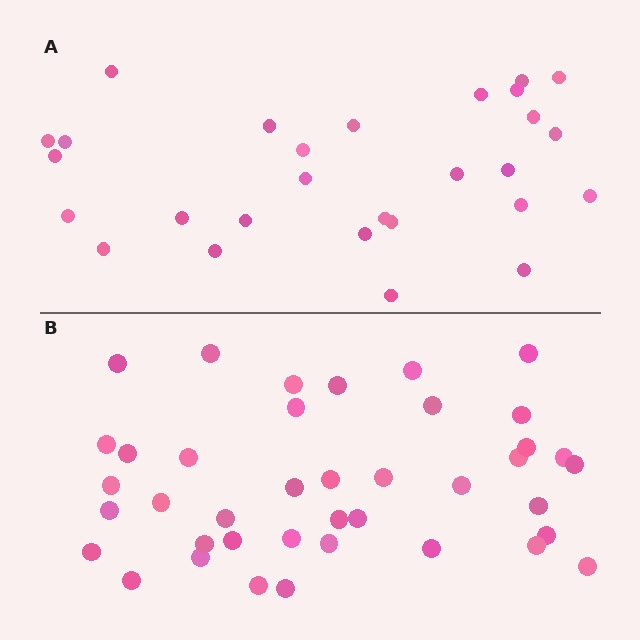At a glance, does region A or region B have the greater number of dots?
Region B (the bottom region) has more dots.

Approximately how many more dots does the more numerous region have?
Region B has roughly 12 or so more dots than region A.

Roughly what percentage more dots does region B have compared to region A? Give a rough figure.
About 45% more.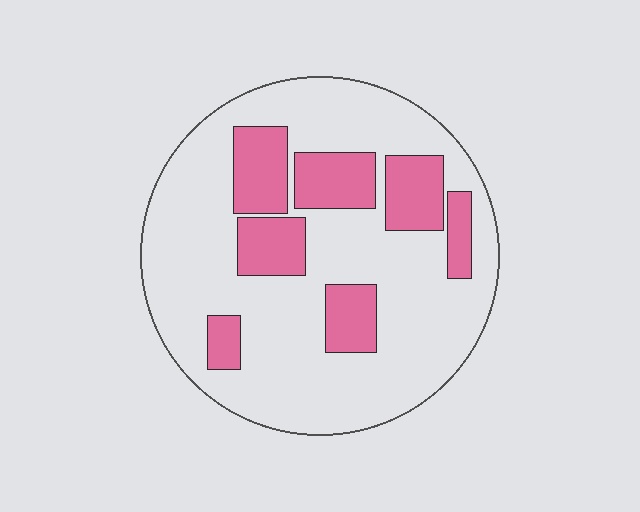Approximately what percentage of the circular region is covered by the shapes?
Approximately 25%.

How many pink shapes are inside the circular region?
7.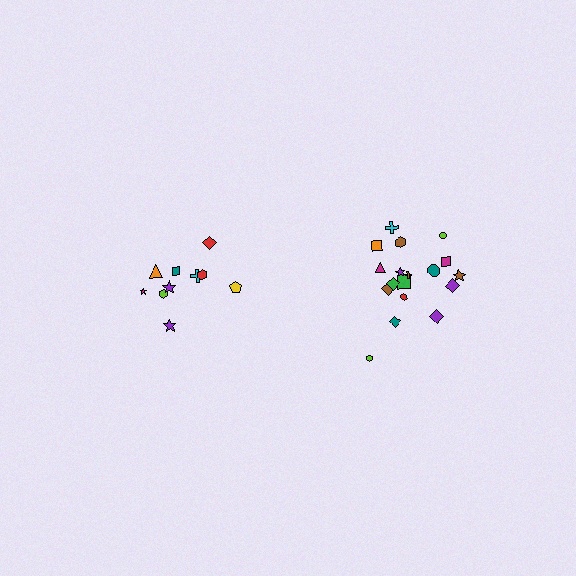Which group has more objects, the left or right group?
The right group.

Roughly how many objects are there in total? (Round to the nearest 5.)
Roughly 30 objects in total.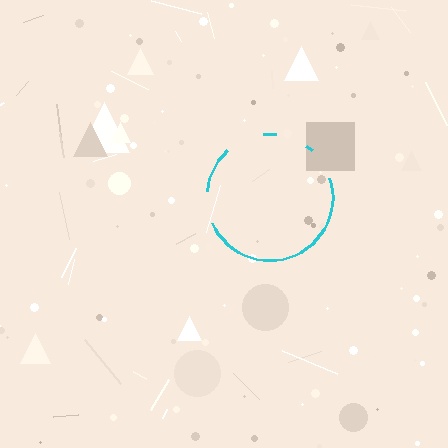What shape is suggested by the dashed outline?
The dashed outline suggests a circle.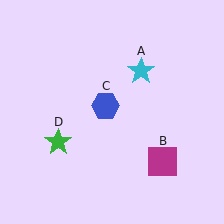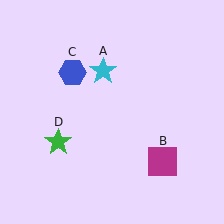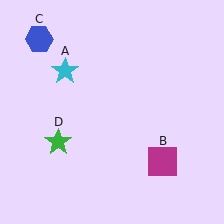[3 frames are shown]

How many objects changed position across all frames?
2 objects changed position: cyan star (object A), blue hexagon (object C).